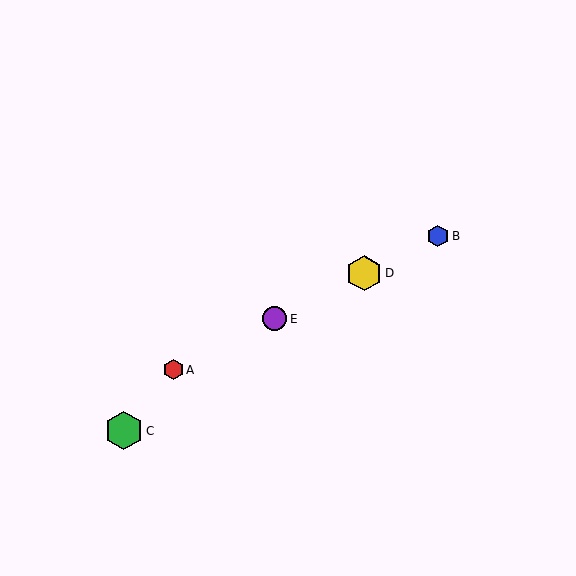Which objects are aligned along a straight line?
Objects A, B, D, E are aligned along a straight line.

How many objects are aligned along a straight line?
4 objects (A, B, D, E) are aligned along a straight line.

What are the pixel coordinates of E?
Object E is at (274, 319).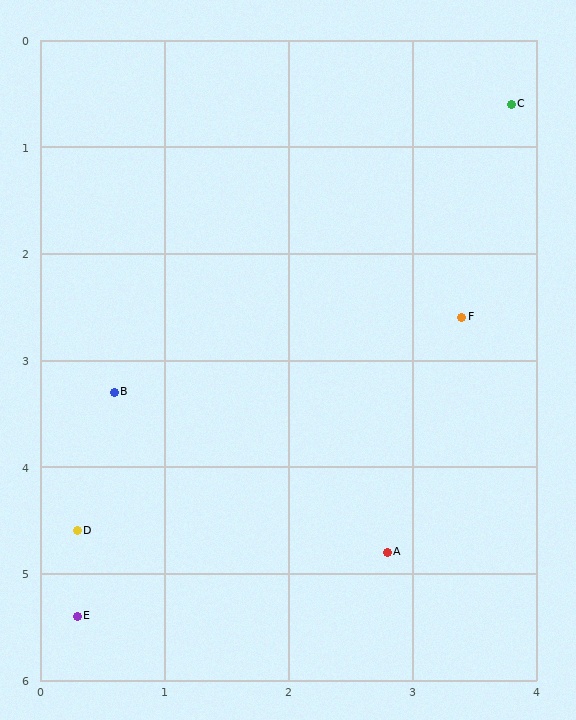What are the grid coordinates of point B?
Point B is at approximately (0.6, 3.3).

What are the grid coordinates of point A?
Point A is at approximately (2.8, 4.8).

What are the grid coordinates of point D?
Point D is at approximately (0.3, 4.6).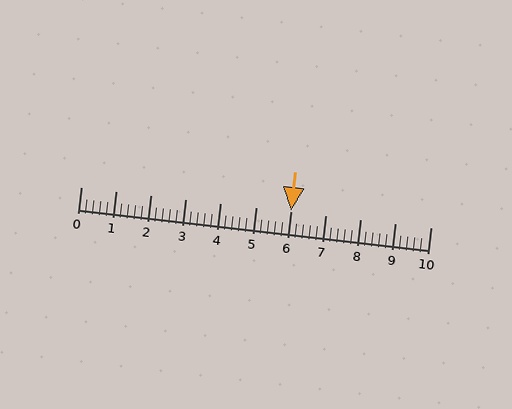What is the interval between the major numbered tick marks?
The major tick marks are spaced 1 units apart.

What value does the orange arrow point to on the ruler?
The orange arrow points to approximately 6.0.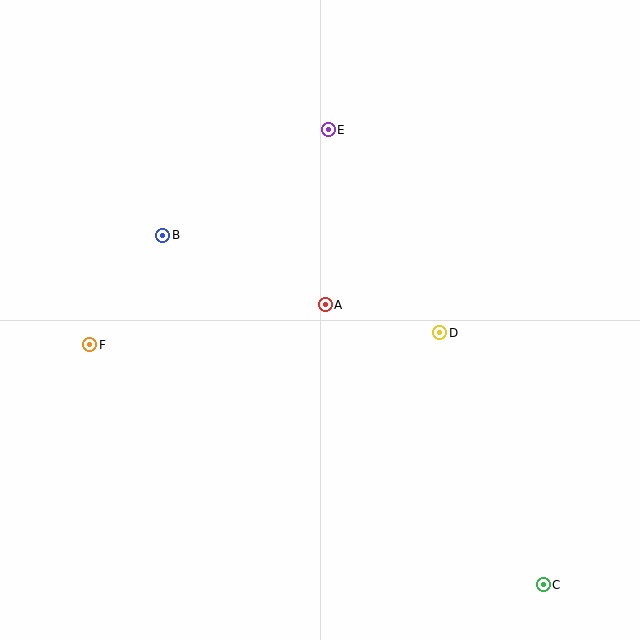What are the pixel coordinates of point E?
Point E is at (328, 130).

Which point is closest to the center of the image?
Point A at (325, 305) is closest to the center.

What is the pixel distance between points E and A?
The distance between E and A is 175 pixels.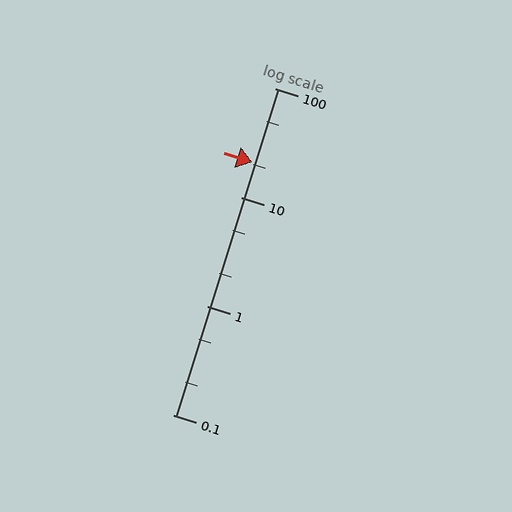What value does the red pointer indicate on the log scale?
The pointer indicates approximately 21.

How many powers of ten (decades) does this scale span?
The scale spans 3 decades, from 0.1 to 100.